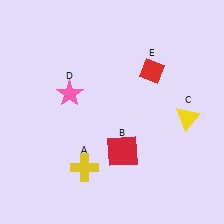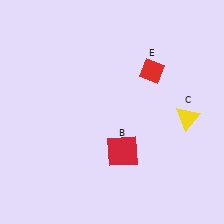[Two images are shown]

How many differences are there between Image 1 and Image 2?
There are 2 differences between the two images.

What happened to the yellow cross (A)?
The yellow cross (A) was removed in Image 2. It was in the bottom-left area of Image 1.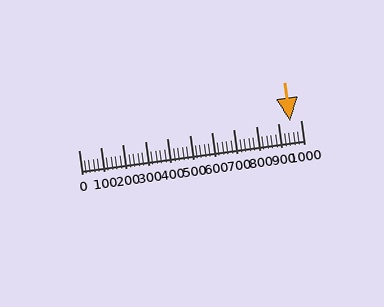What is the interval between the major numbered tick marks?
The major tick marks are spaced 100 units apart.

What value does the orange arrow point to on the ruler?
The orange arrow points to approximately 954.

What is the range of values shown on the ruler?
The ruler shows values from 0 to 1000.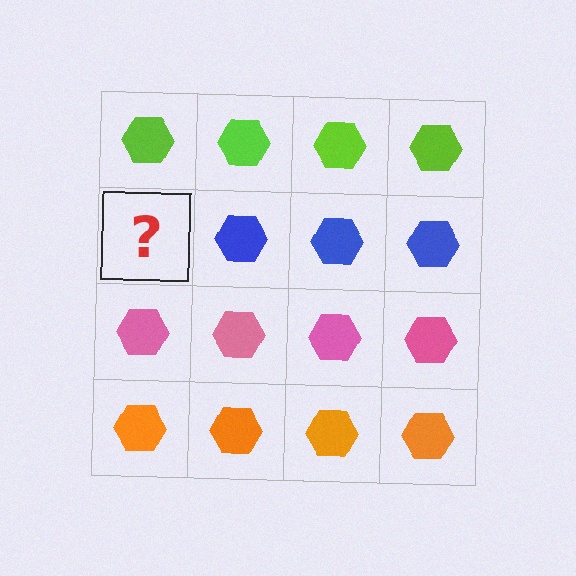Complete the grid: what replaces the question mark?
The question mark should be replaced with a blue hexagon.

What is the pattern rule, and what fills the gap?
The rule is that each row has a consistent color. The gap should be filled with a blue hexagon.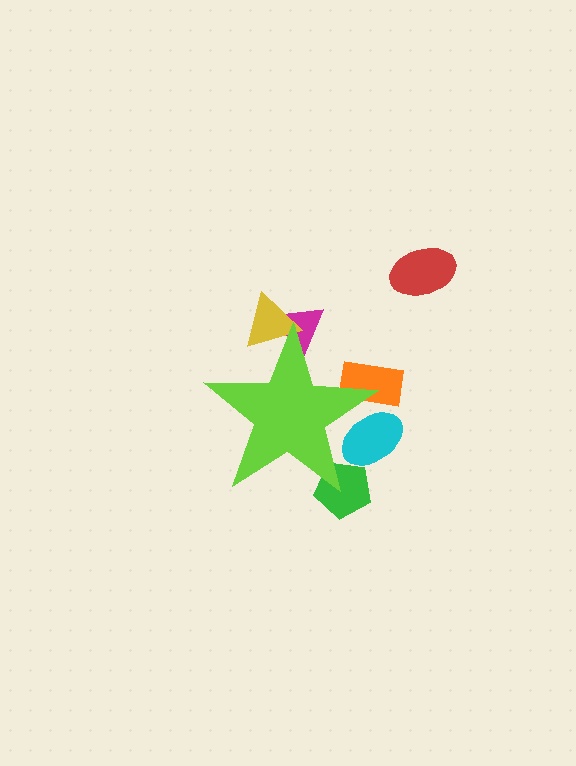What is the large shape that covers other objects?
A lime star.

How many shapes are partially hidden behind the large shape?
5 shapes are partially hidden.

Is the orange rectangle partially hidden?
Yes, the orange rectangle is partially hidden behind the lime star.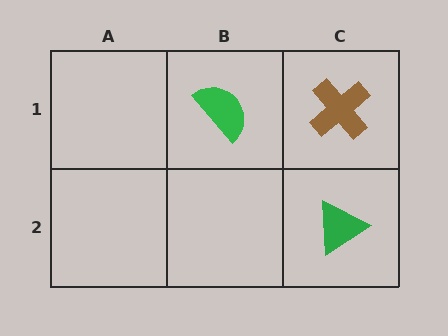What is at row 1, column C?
A brown cross.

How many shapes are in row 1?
2 shapes.